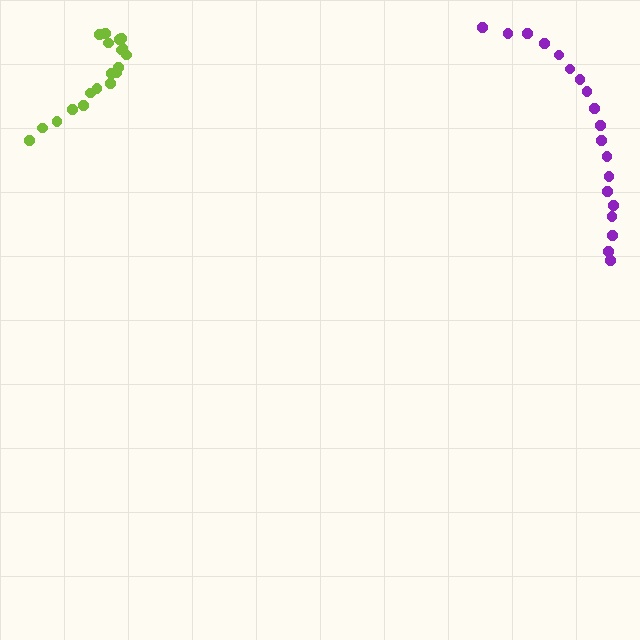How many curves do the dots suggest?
There are 2 distinct paths.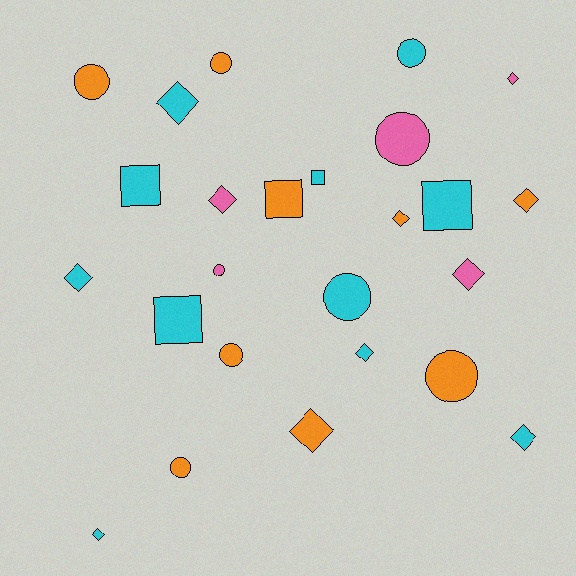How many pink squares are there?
There are no pink squares.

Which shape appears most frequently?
Diamond, with 11 objects.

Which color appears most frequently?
Cyan, with 11 objects.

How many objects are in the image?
There are 25 objects.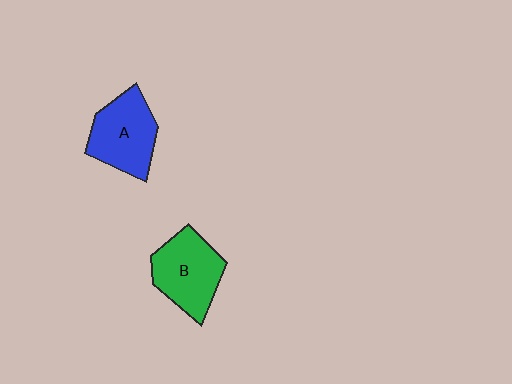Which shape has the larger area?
Shape B (green).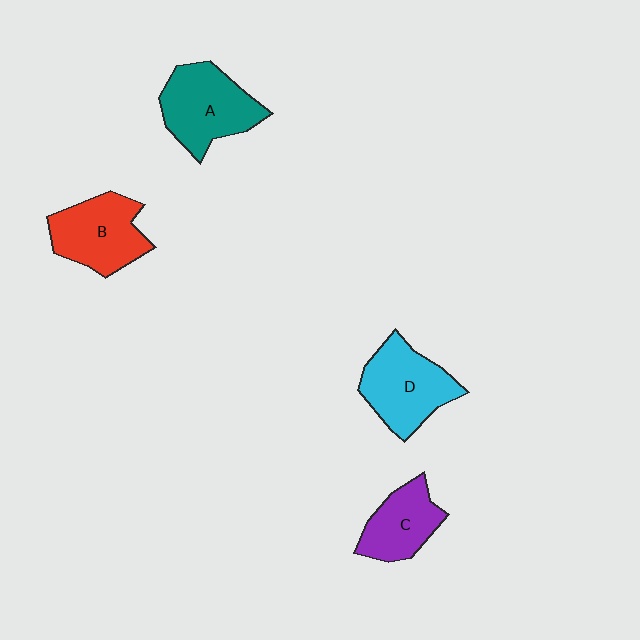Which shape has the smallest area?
Shape C (purple).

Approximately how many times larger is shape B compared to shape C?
Approximately 1.3 times.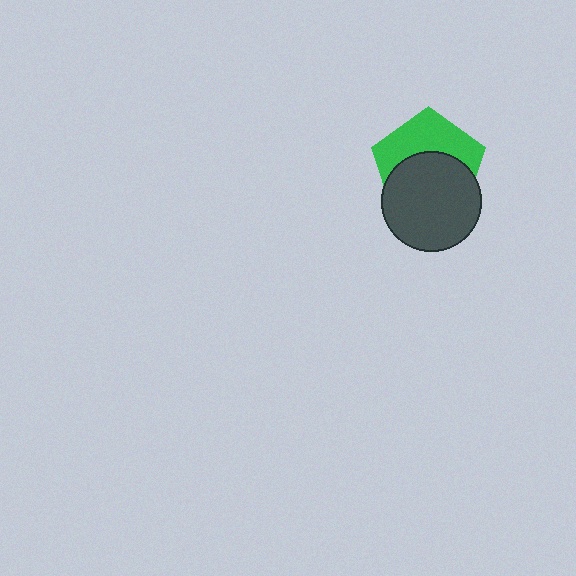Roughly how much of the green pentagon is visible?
A small part of it is visible (roughly 45%).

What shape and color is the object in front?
The object in front is a dark gray circle.